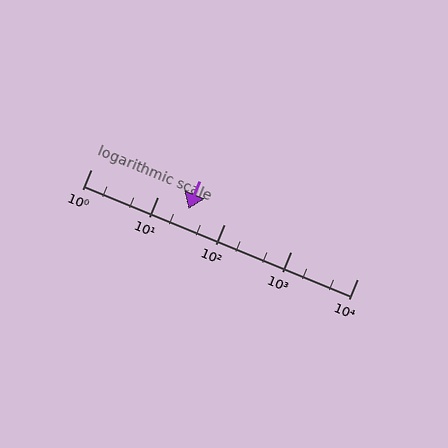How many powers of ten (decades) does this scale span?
The scale spans 4 decades, from 1 to 10000.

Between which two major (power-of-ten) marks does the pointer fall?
The pointer is between 10 and 100.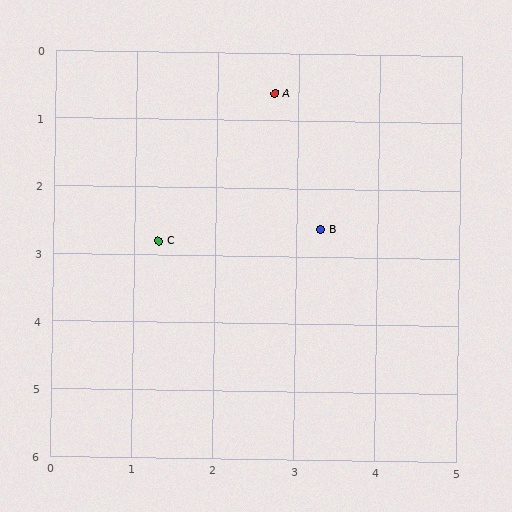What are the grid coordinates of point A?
Point A is at approximately (2.7, 0.6).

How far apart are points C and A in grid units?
Points C and A are about 2.6 grid units apart.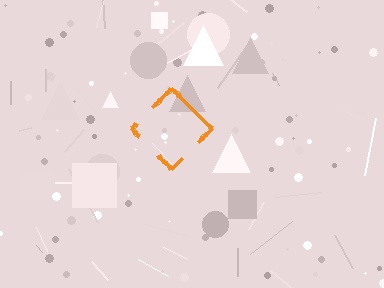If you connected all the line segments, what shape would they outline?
They would outline a diamond.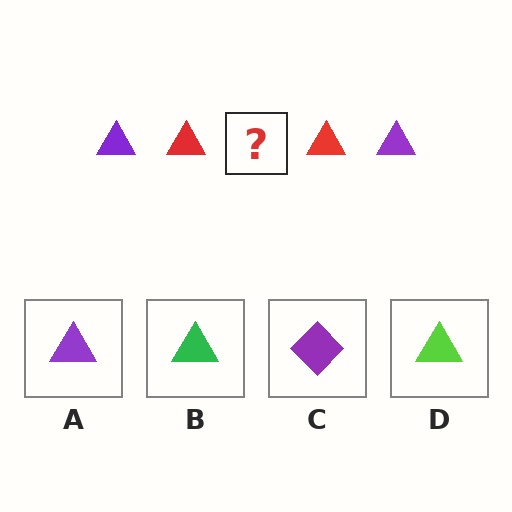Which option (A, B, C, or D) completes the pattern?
A.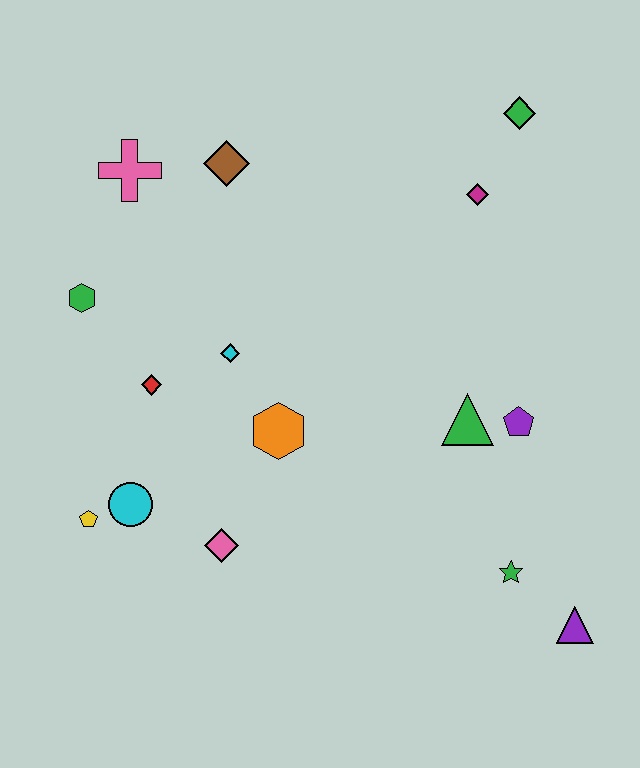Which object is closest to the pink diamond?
The cyan circle is closest to the pink diamond.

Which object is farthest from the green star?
The pink cross is farthest from the green star.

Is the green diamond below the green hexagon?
No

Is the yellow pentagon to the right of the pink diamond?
No